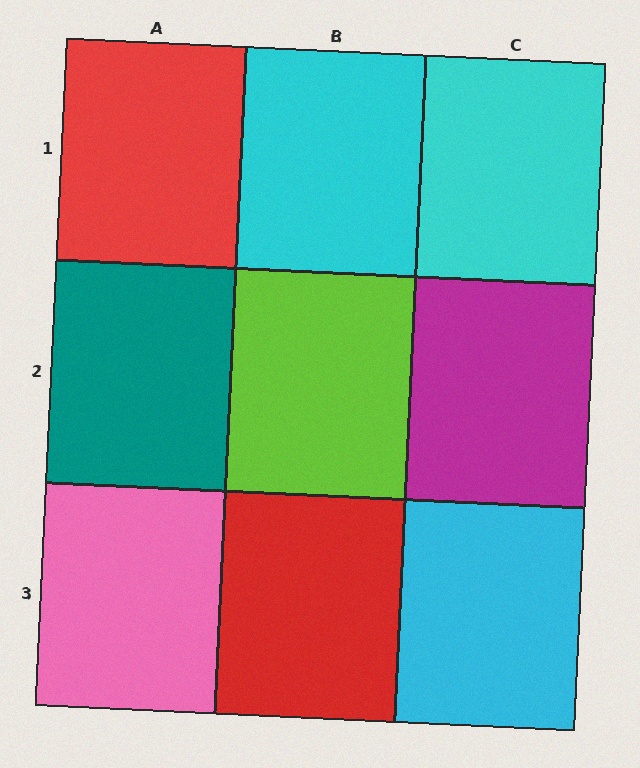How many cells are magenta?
1 cell is magenta.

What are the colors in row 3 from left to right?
Pink, red, cyan.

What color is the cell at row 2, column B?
Lime.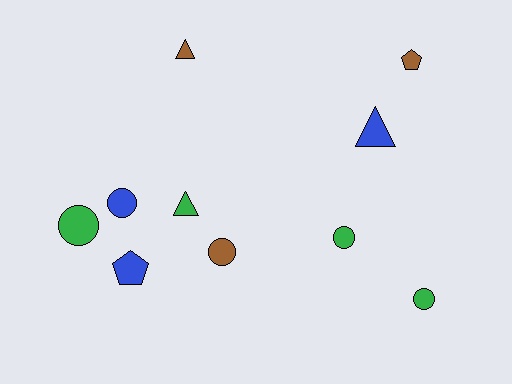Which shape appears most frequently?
Circle, with 5 objects.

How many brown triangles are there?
There is 1 brown triangle.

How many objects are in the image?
There are 10 objects.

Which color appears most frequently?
Green, with 4 objects.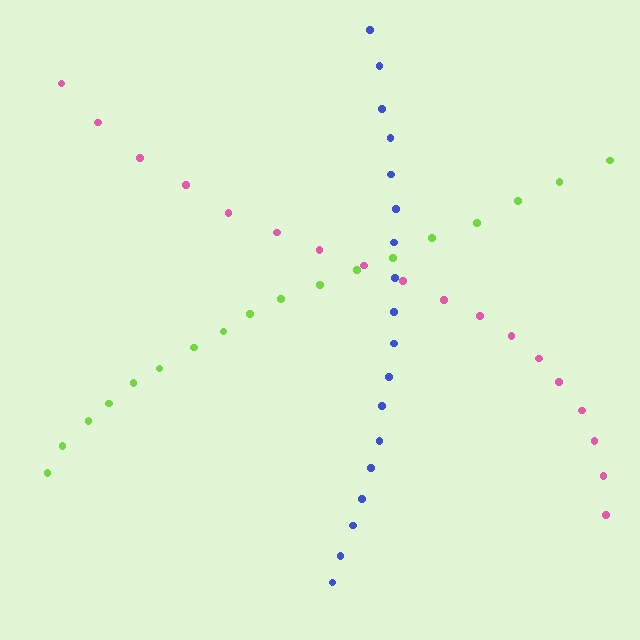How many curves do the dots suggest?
There are 3 distinct paths.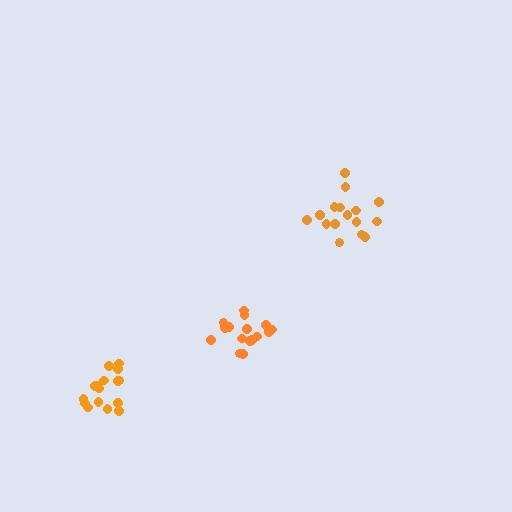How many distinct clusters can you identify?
There are 3 distinct clusters.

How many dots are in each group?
Group 1: 16 dots, Group 2: 16 dots, Group 3: 16 dots (48 total).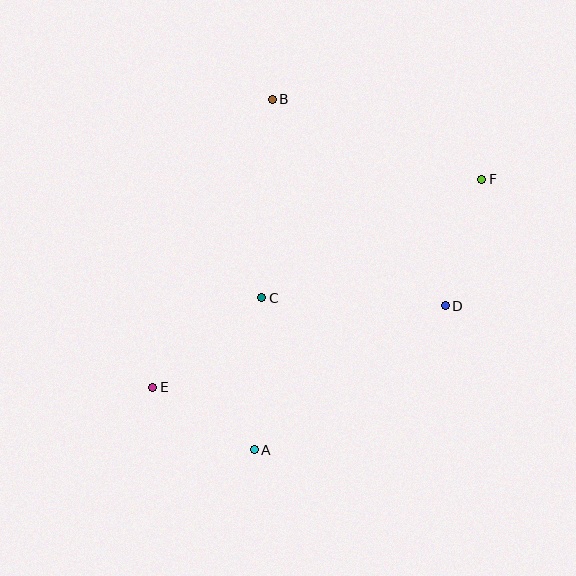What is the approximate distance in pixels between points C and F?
The distance between C and F is approximately 250 pixels.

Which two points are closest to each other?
Points A and E are closest to each other.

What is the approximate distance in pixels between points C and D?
The distance between C and D is approximately 184 pixels.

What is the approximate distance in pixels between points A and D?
The distance between A and D is approximately 239 pixels.